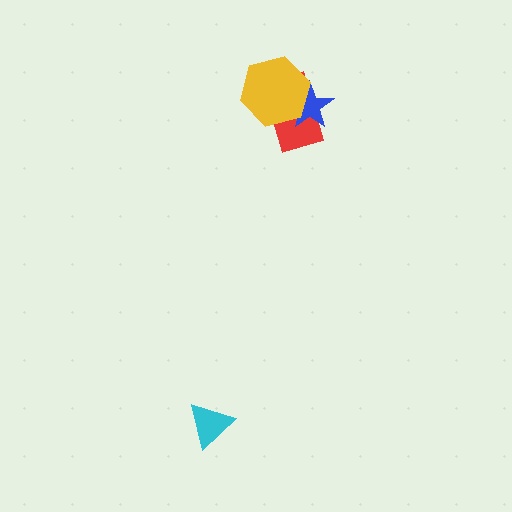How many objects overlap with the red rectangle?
2 objects overlap with the red rectangle.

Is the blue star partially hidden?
Yes, it is partially covered by another shape.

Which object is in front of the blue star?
The yellow hexagon is in front of the blue star.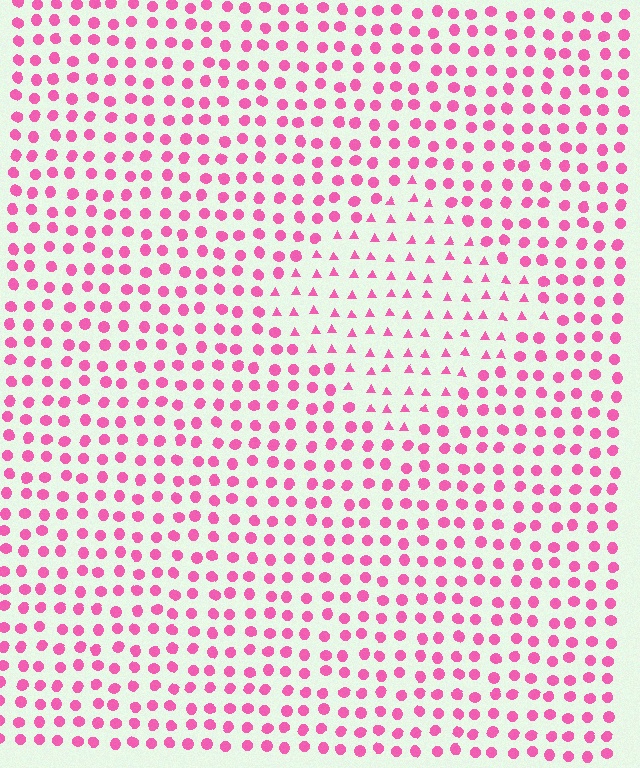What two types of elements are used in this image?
The image uses triangles inside the diamond region and circles outside it.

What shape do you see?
I see a diamond.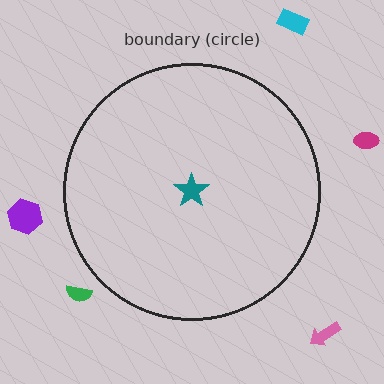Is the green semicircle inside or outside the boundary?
Outside.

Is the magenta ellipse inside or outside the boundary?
Outside.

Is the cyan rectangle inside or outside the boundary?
Outside.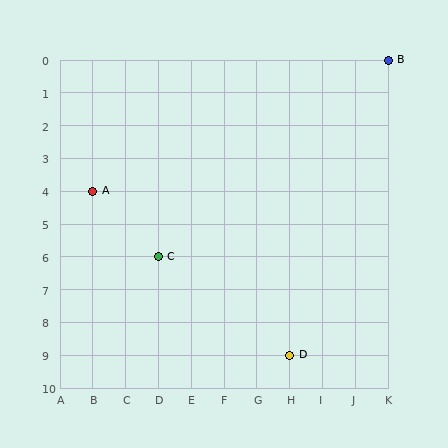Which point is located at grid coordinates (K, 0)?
Point B is at (K, 0).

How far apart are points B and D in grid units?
Points B and D are 3 columns and 9 rows apart (about 9.5 grid units diagonally).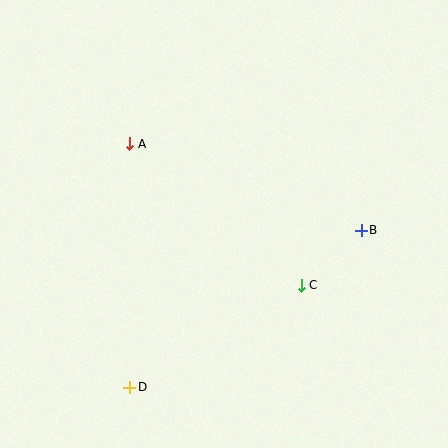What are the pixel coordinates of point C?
Point C is at (301, 285).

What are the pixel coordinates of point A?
Point A is at (130, 144).